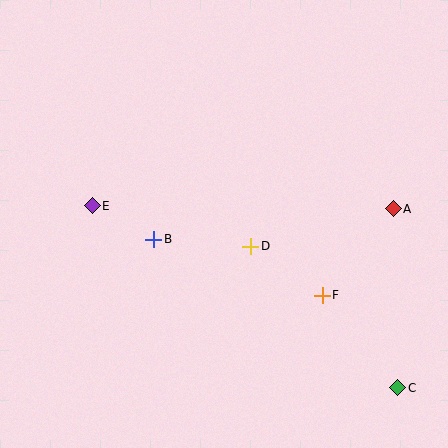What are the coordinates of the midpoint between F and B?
The midpoint between F and B is at (238, 267).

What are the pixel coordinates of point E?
Point E is at (92, 206).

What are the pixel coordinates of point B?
Point B is at (154, 239).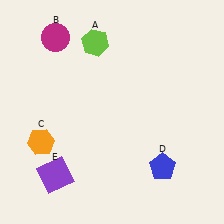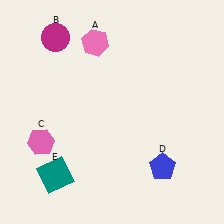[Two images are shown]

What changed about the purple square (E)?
In Image 1, E is purple. In Image 2, it changed to teal.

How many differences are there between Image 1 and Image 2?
There are 3 differences between the two images.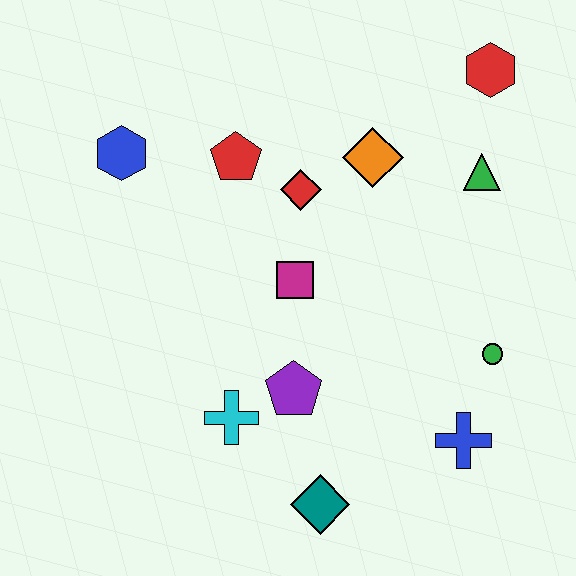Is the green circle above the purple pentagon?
Yes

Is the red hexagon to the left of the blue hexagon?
No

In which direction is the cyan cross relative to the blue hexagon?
The cyan cross is below the blue hexagon.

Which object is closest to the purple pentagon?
The cyan cross is closest to the purple pentagon.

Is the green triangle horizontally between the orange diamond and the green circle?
Yes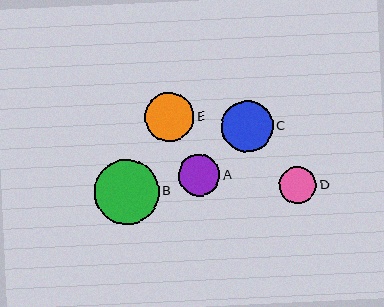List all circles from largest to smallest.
From largest to smallest: B, C, E, A, D.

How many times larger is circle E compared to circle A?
Circle E is approximately 1.2 times the size of circle A.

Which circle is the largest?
Circle B is the largest with a size of approximately 65 pixels.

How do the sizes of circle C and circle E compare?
Circle C and circle E are approximately the same size.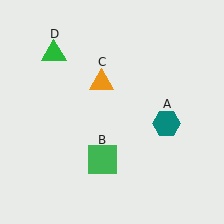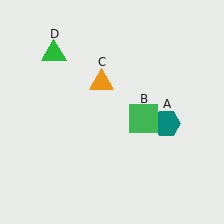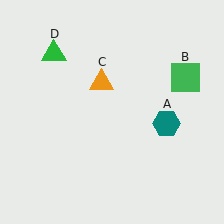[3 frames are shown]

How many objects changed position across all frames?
1 object changed position: green square (object B).